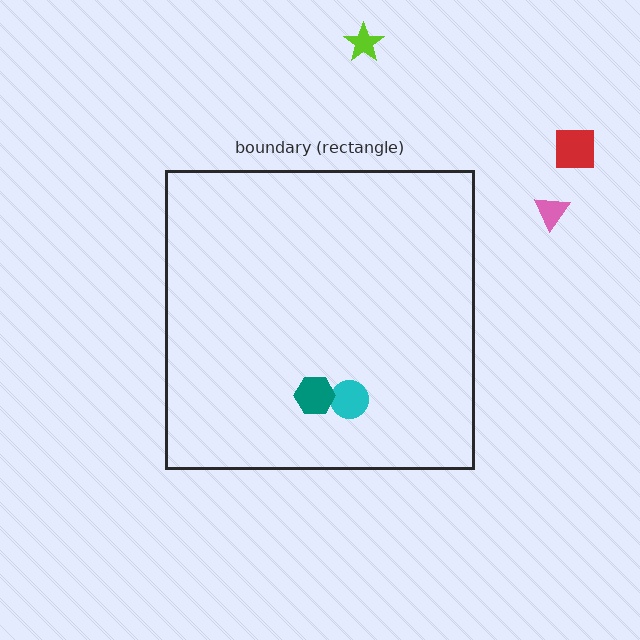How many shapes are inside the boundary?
2 inside, 3 outside.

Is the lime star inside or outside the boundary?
Outside.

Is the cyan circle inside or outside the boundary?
Inside.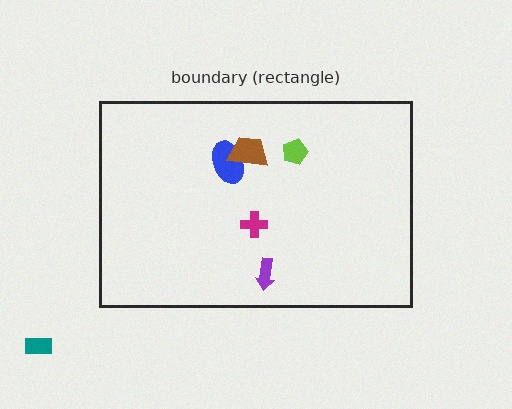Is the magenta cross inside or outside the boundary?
Inside.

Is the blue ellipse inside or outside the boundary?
Inside.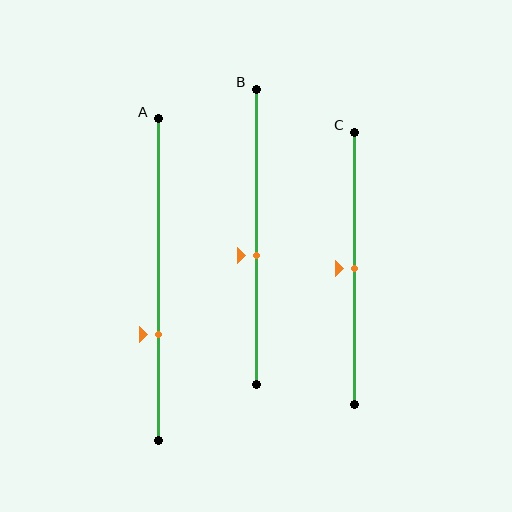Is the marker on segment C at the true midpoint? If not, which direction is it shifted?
Yes, the marker on segment C is at the true midpoint.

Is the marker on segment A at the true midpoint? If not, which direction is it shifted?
No, the marker on segment A is shifted downward by about 17% of the segment length.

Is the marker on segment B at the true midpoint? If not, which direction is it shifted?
No, the marker on segment B is shifted downward by about 6% of the segment length.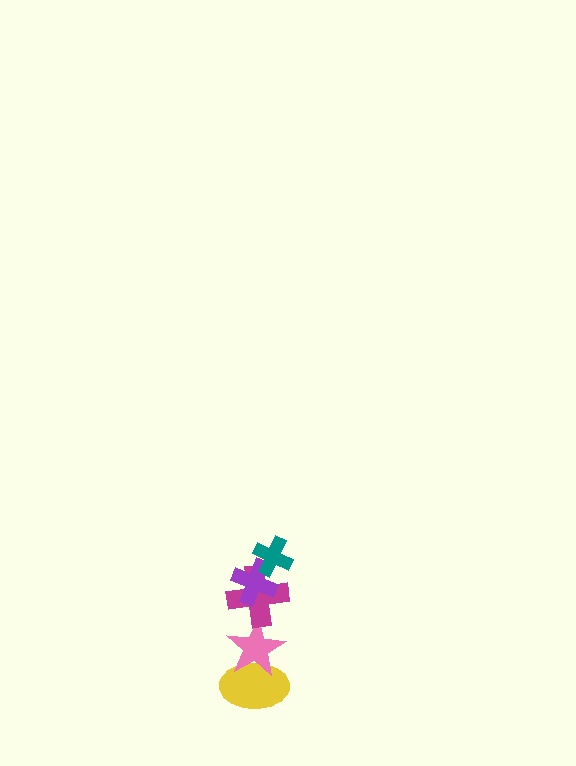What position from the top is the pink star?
The pink star is 4th from the top.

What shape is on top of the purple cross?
The teal cross is on top of the purple cross.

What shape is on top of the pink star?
The magenta cross is on top of the pink star.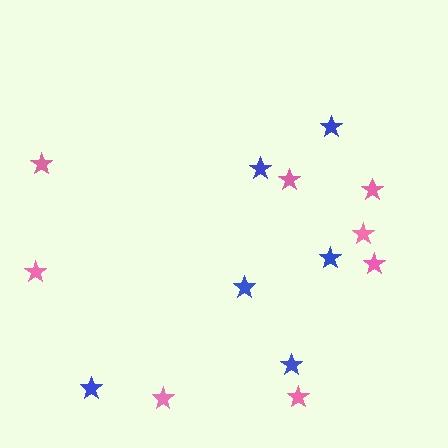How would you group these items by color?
There are 2 groups: one group of blue stars (6) and one group of pink stars (8).